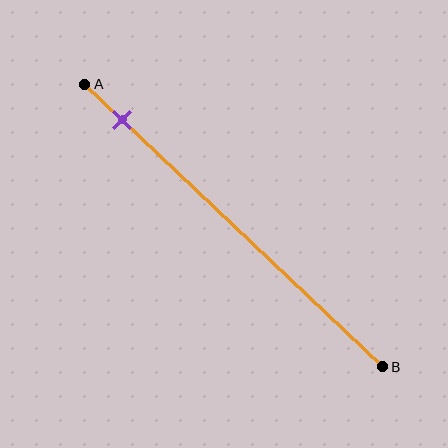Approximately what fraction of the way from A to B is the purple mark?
The purple mark is approximately 15% of the way from A to B.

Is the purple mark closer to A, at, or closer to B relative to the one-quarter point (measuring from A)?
The purple mark is closer to point A than the one-quarter point of segment AB.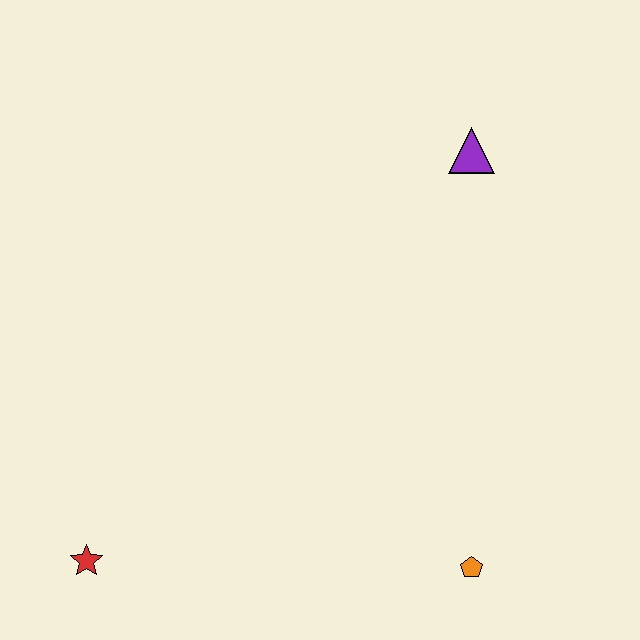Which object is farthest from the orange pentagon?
The purple triangle is farthest from the orange pentagon.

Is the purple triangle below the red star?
No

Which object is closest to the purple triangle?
The orange pentagon is closest to the purple triangle.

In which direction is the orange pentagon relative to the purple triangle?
The orange pentagon is below the purple triangle.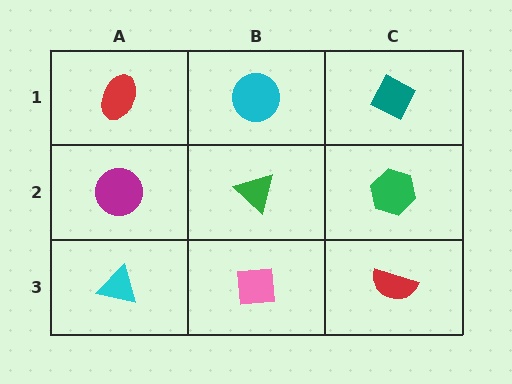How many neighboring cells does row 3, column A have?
2.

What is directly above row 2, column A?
A red ellipse.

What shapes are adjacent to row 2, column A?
A red ellipse (row 1, column A), a cyan triangle (row 3, column A), a green triangle (row 2, column B).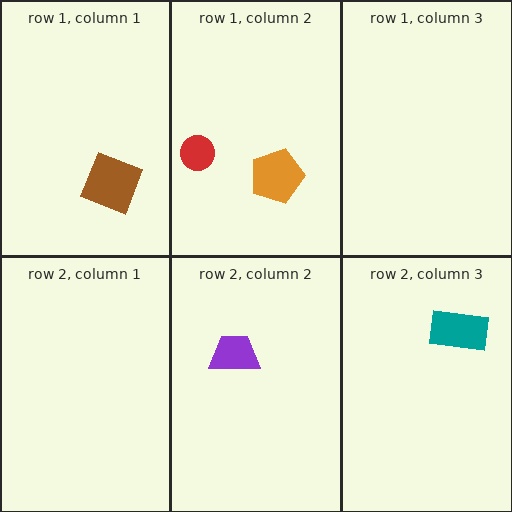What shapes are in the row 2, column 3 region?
The teal rectangle.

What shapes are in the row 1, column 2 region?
The orange pentagon, the red circle.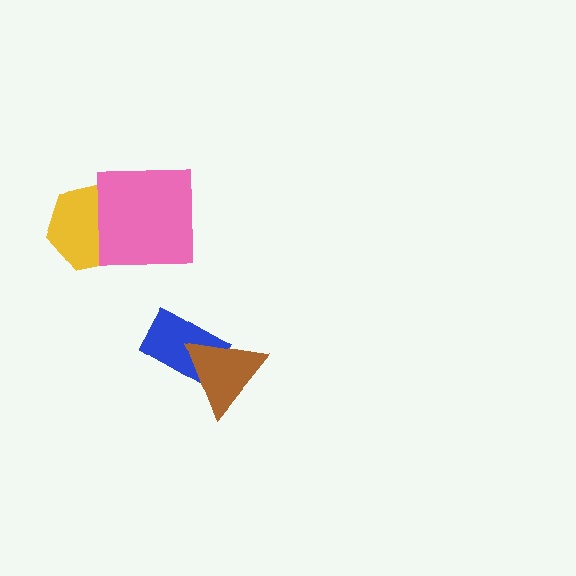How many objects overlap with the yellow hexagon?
1 object overlaps with the yellow hexagon.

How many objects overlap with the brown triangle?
1 object overlaps with the brown triangle.